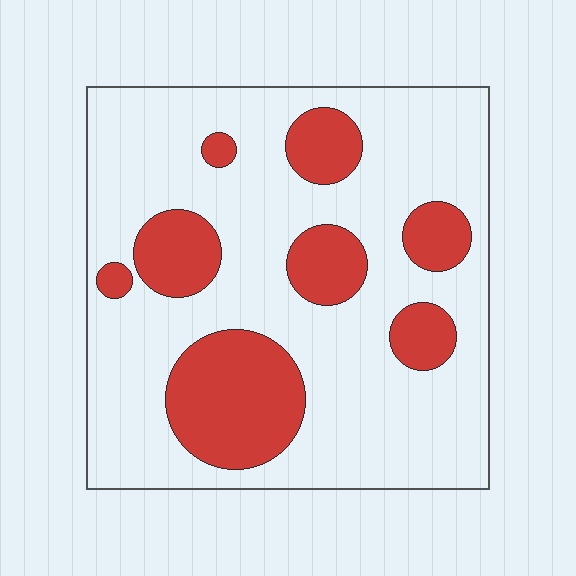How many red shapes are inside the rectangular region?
8.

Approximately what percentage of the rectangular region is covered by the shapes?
Approximately 25%.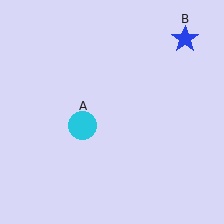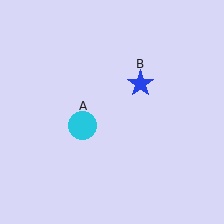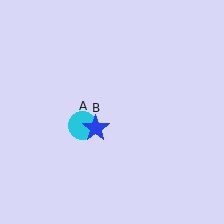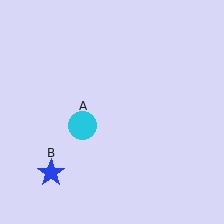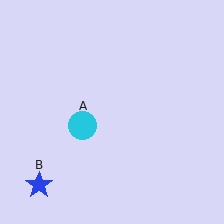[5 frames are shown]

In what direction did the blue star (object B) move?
The blue star (object B) moved down and to the left.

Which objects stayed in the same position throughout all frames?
Cyan circle (object A) remained stationary.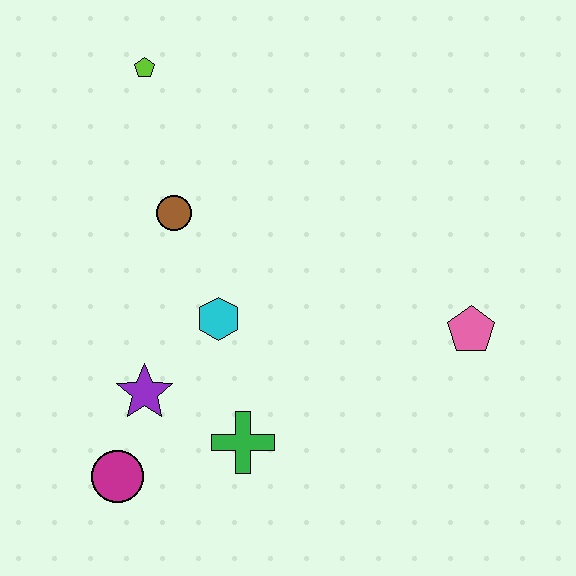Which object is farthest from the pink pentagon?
The lime pentagon is farthest from the pink pentagon.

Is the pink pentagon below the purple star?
No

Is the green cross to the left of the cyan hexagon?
No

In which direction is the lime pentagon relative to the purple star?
The lime pentagon is above the purple star.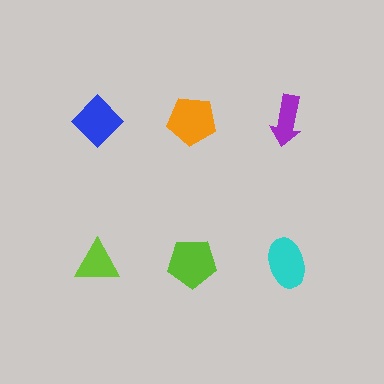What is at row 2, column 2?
A lime pentagon.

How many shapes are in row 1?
3 shapes.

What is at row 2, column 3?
A cyan ellipse.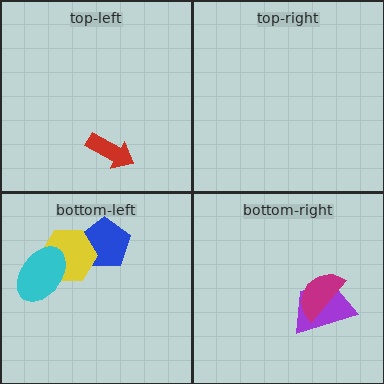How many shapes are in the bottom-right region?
2.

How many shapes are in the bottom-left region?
3.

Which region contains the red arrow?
The top-left region.